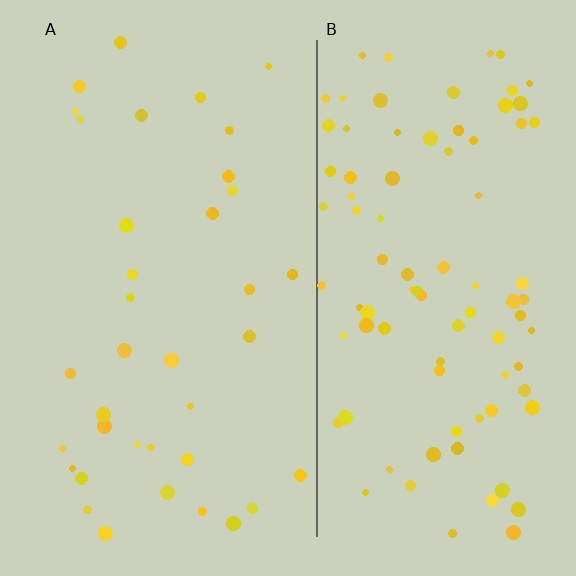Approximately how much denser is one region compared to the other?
Approximately 2.5× — region B over region A.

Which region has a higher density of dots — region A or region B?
B (the right).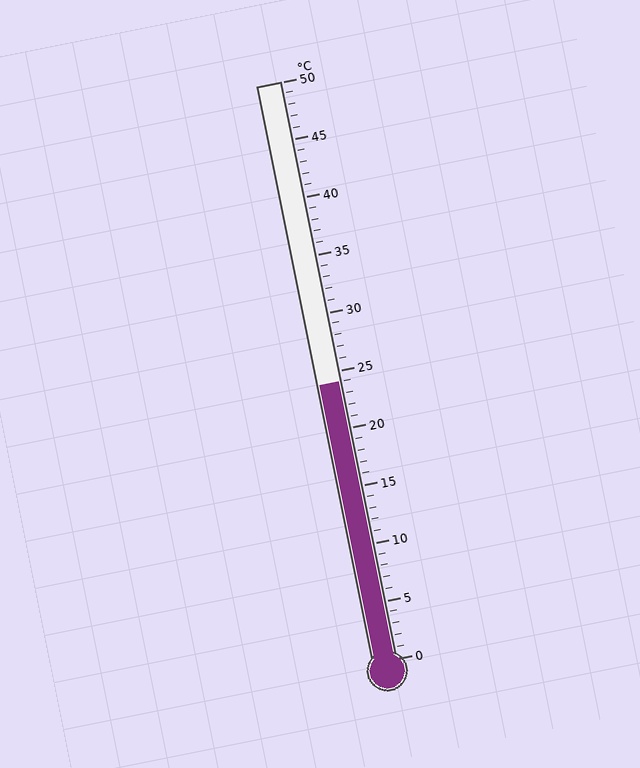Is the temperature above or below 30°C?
The temperature is below 30°C.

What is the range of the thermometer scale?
The thermometer scale ranges from 0°C to 50°C.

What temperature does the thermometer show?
The thermometer shows approximately 24°C.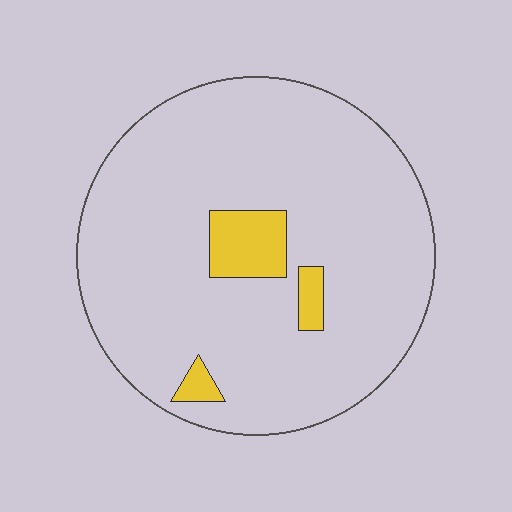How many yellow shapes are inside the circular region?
3.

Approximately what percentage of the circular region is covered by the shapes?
Approximately 10%.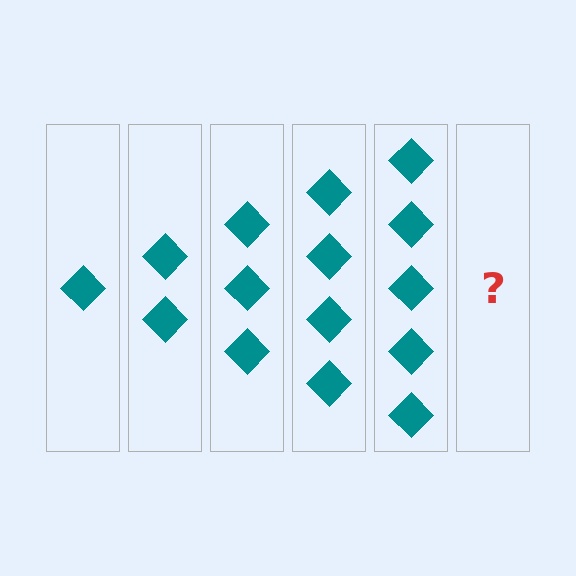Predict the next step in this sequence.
The next step is 6 diamonds.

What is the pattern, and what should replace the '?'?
The pattern is that each step adds one more diamond. The '?' should be 6 diamonds.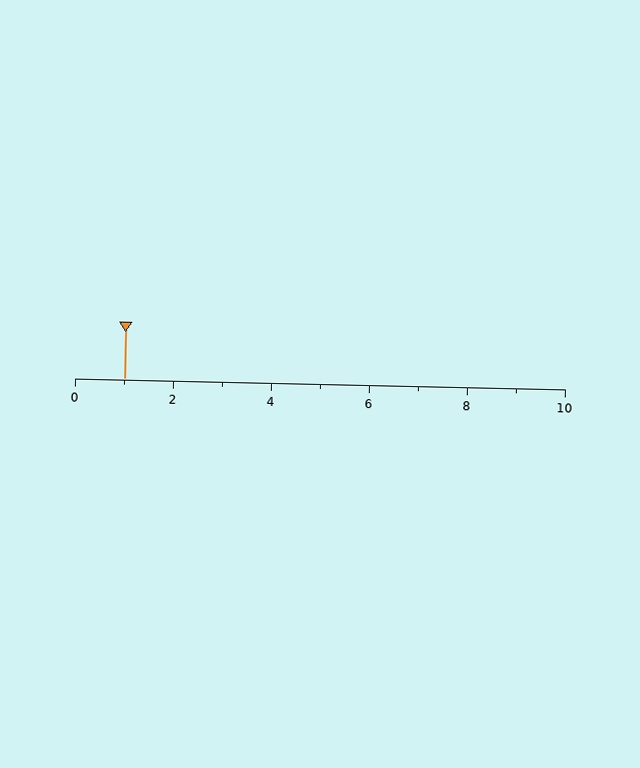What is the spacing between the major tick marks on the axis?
The major ticks are spaced 2 apart.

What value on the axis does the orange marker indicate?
The marker indicates approximately 1.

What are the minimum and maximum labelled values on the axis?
The axis runs from 0 to 10.